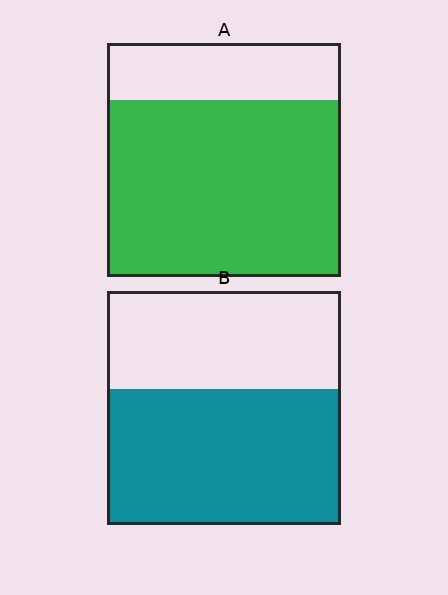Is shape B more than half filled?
Yes.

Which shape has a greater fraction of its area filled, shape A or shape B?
Shape A.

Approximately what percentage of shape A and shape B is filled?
A is approximately 75% and B is approximately 60%.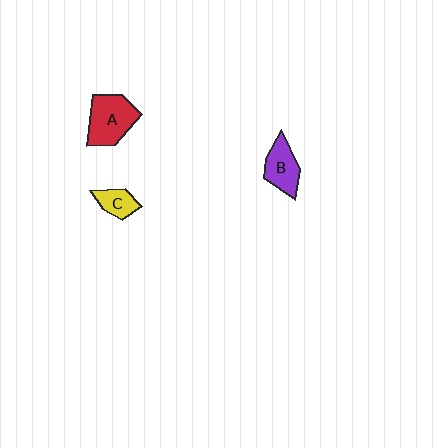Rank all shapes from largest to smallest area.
From largest to smallest: A (red), B (purple), C (yellow).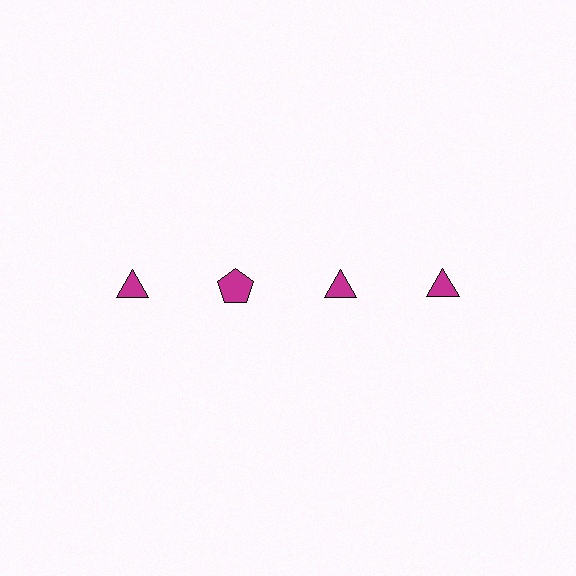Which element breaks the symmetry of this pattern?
The magenta pentagon in the top row, second from left column breaks the symmetry. All other shapes are magenta triangles.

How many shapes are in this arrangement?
There are 4 shapes arranged in a grid pattern.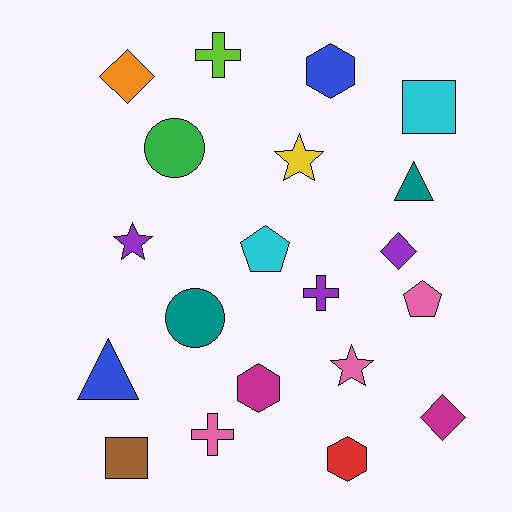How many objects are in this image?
There are 20 objects.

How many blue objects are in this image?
There are 2 blue objects.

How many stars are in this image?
There are 3 stars.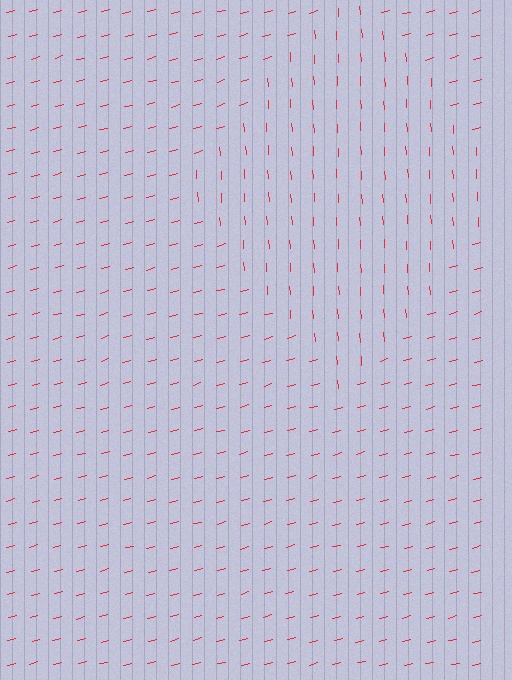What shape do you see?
I see a diamond.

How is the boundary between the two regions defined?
The boundary is defined purely by a change in line orientation (approximately 79 degrees difference). All lines are the same color and thickness.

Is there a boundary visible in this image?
Yes, there is a texture boundary formed by a change in line orientation.